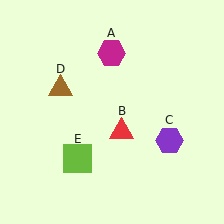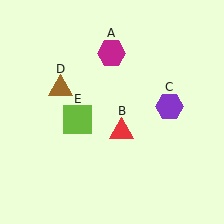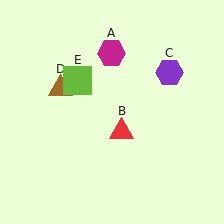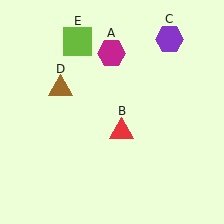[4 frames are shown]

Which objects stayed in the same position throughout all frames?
Magenta hexagon (object A) and red triangle (object B) and brown triangle (object D) remained stationary.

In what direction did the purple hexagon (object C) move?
The purple hexagon (object C) moved up.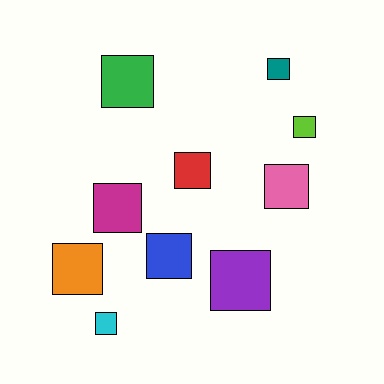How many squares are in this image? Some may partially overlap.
There are 10 squares.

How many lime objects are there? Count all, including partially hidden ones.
There is 1 lime object.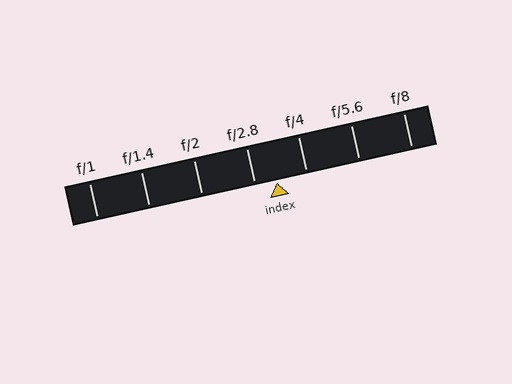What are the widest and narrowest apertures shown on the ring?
The widest aperture shown is f/1 and the narrowest is f/8.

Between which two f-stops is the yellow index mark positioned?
The index mark is between f/2.8 and f/4.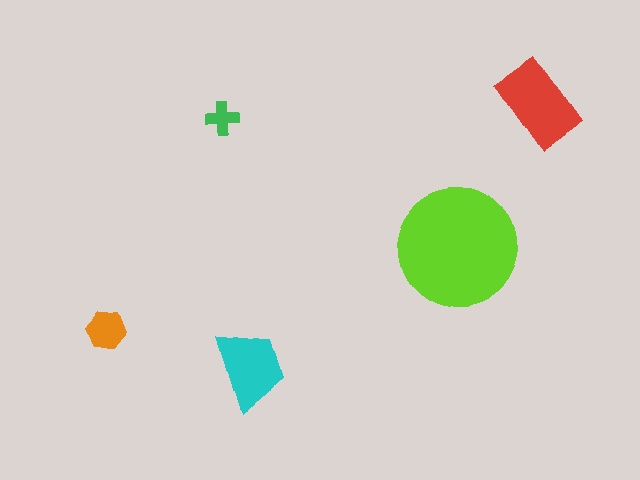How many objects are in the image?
There are 5 objects in the image.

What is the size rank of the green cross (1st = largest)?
5th.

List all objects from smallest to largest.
The green cross, the orange hexagon, the cyan trapezoid, the red rectangle, the lime circle.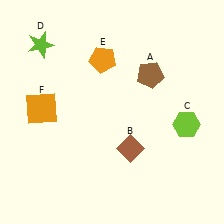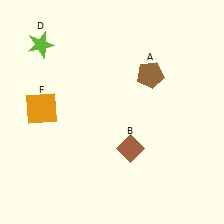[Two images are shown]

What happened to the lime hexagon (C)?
The lime hexagon (C) was removed in Image 2. It was in the bottom-right area of Image 1.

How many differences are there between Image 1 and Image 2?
There are 2 differences between the two images.